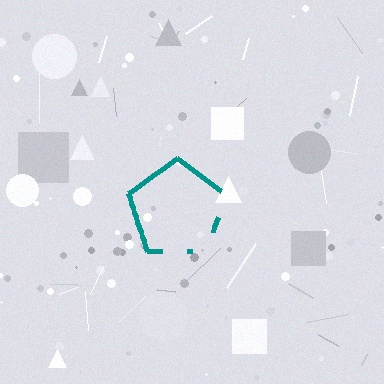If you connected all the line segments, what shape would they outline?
They would outline a pentagon.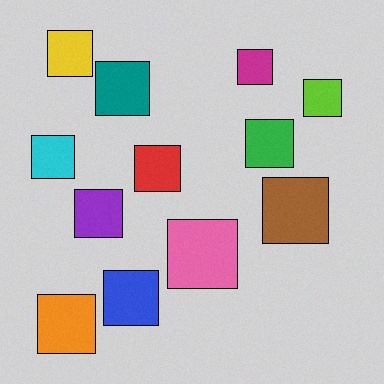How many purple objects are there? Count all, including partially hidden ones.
There is 1 purple object.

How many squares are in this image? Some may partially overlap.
There are 12 squares.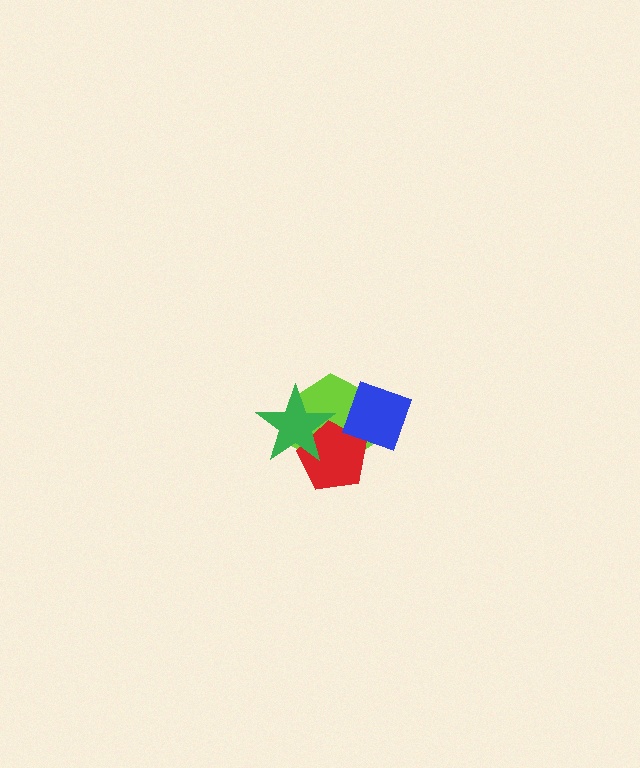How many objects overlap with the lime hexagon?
3 objects overlap with the lime hexagon.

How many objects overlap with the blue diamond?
2 objects overlap with the blue diamond.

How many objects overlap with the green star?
2 objects overlap with the green star.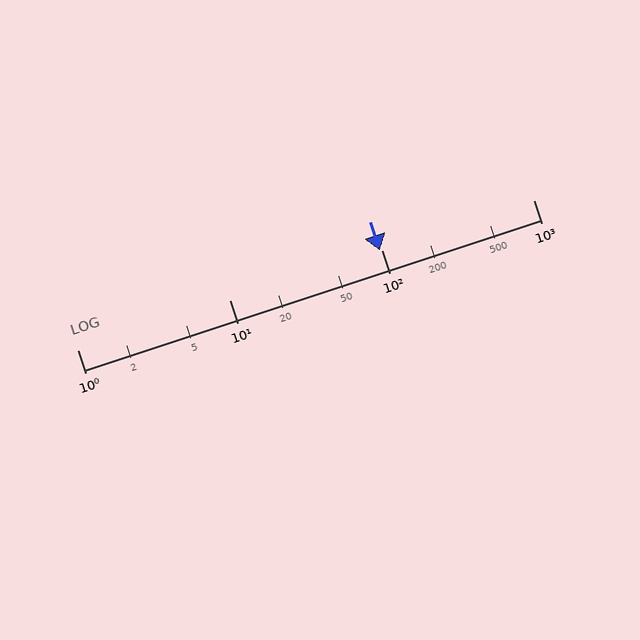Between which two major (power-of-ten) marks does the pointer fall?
The pointer is between 10 and 100.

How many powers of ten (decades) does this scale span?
The scale spans 3 decades, from 1 to 1000.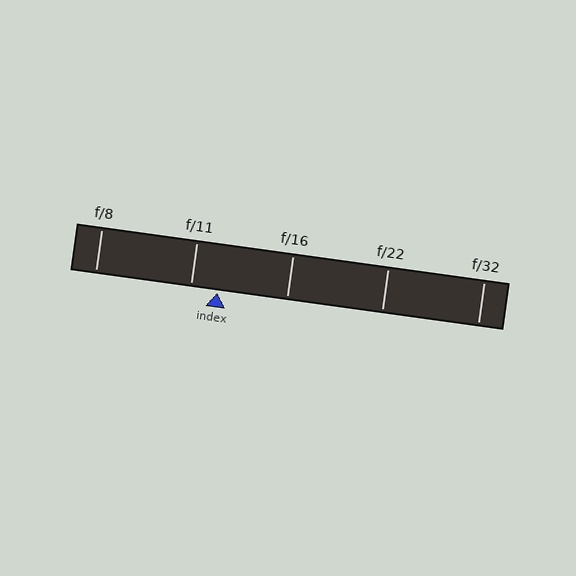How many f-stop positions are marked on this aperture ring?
There are 5 f-stop positions marked.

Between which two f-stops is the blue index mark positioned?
The index mark is between f/11 and f/16.